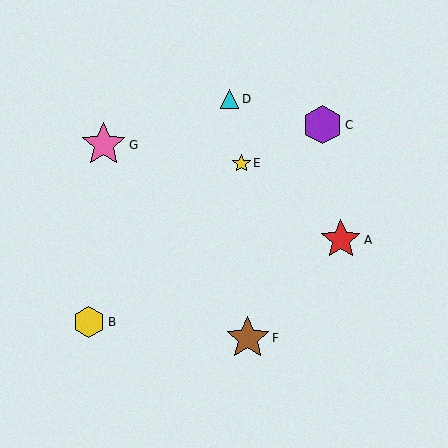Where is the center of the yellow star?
The center of the yellow star is at (241, 163).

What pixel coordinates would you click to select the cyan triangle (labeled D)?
Click at (230, 99) to select the cyan triangle D.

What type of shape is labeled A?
Shape A is a red star.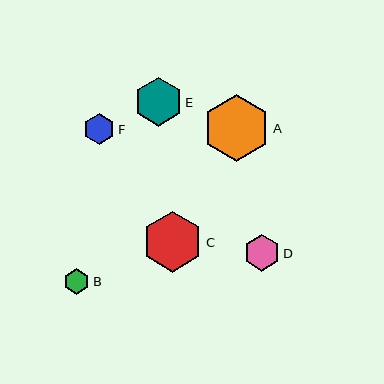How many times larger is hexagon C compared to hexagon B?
Hexagon C is approximately 2.3 times the size of hexagon B.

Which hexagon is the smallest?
Hexagon B is the smallest with a size of approximately 26 pixels.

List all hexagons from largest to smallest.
From largest to smallest: A, C, E, D, F, B.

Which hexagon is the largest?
Hexagon A is the largest with a size of approximately 67 pixels.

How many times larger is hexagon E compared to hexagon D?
Hexagon E is approximately 1.3 times the size of hexagon D.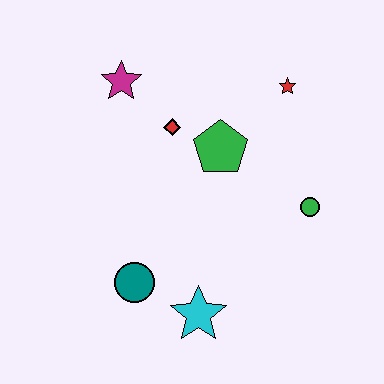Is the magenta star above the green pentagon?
Yes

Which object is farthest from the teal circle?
The red star is farthest from the teal circle.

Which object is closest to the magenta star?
The red diamond is closest to the magenta star.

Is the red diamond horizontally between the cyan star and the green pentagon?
No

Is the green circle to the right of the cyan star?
Yes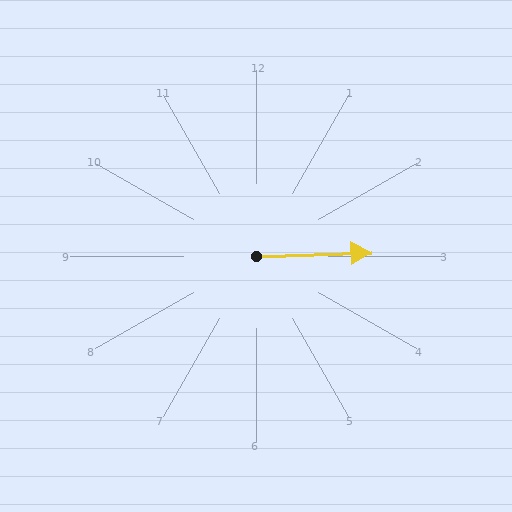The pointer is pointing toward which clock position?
Roughly 3 o'clock.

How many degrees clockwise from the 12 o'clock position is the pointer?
Approximately 88 degrees.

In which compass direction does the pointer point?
East.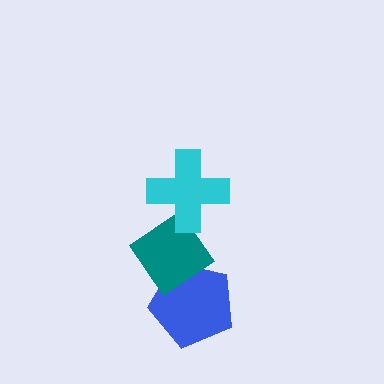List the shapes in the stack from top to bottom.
From top to bottom: the cyan cross, the teal diamond, the blue pentagon.